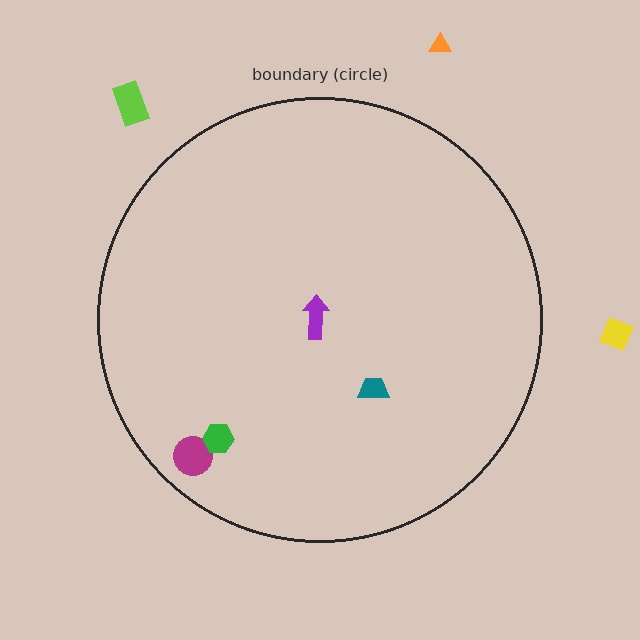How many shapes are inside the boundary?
4 inside, 3 outside.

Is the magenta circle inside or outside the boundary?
Inside.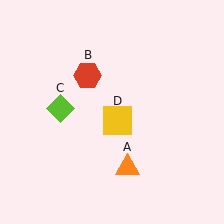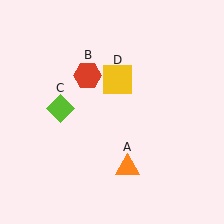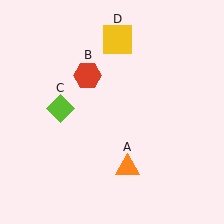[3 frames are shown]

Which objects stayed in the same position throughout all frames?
Orange triangle (object A) and red hexagon (object B) and lime diamond (object C) remained stationary.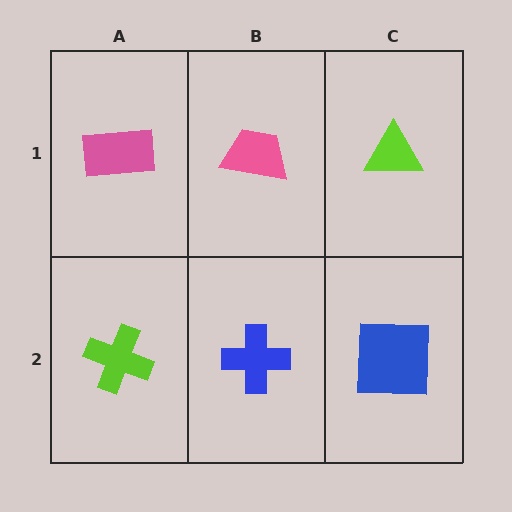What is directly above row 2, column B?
A pink trapezoid.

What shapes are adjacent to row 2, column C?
A lime triangle (row 1, column C), a blue cross (row 2, column B).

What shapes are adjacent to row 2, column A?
A pink rectangle (row 1, column A), a blue cross (row 2, column B).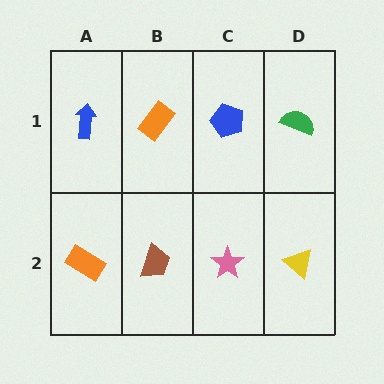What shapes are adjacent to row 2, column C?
A blue pentagon (row 1, column C), a brown trapezoid (row 2, column B), a yellow triangle (row 2, column D).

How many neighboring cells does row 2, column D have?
2.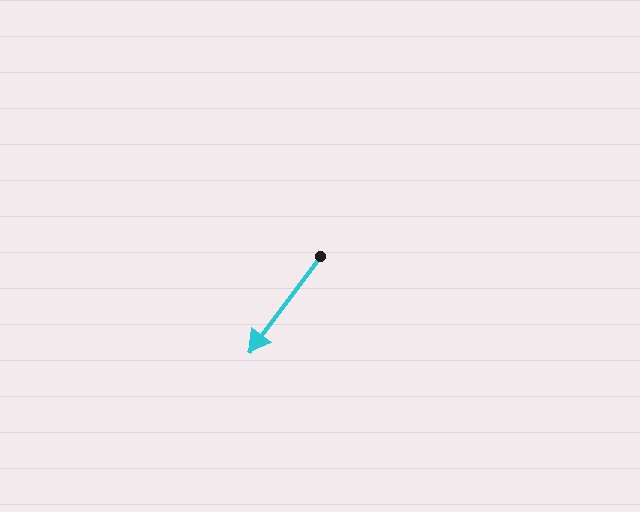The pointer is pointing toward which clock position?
Roughly 7 o'clock.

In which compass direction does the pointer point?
Southwest.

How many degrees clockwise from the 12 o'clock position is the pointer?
Approximately 217 degrees.